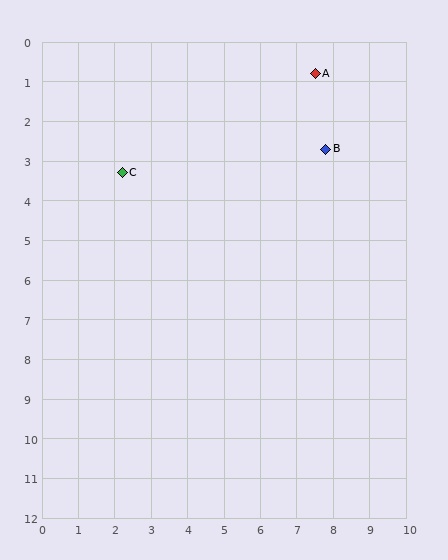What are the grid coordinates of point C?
Point C is at approximately (2.2, 3.3).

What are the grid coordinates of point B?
Point B is at approximately (7.8, 2.7).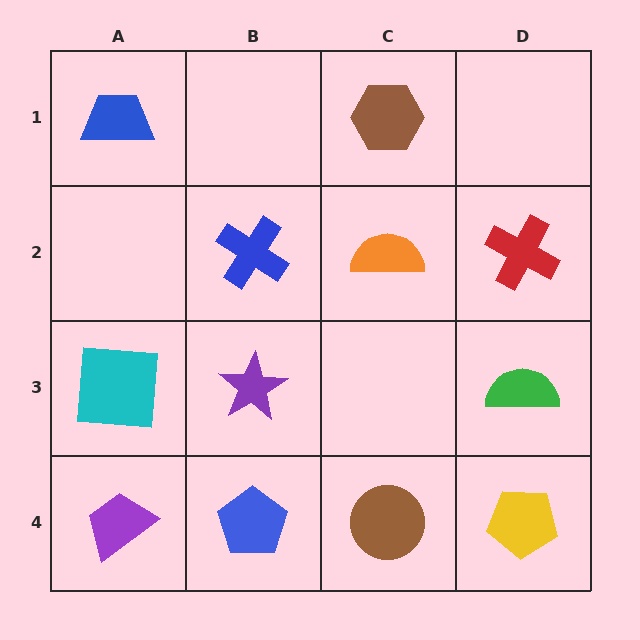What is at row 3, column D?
A green semicircle.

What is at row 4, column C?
A brown circle.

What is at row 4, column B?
A blue pentagon.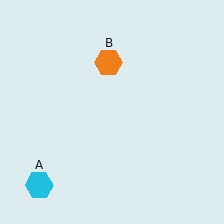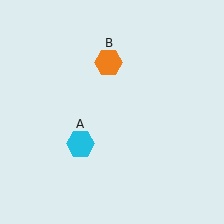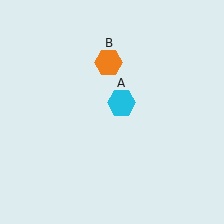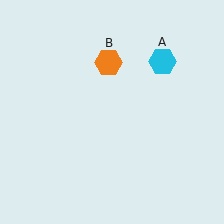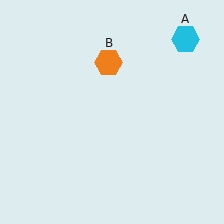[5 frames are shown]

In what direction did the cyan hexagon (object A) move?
The cyan hexagon (object A) moved up and to the right.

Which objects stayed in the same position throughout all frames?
Orange hexagon (object B) remained stationary.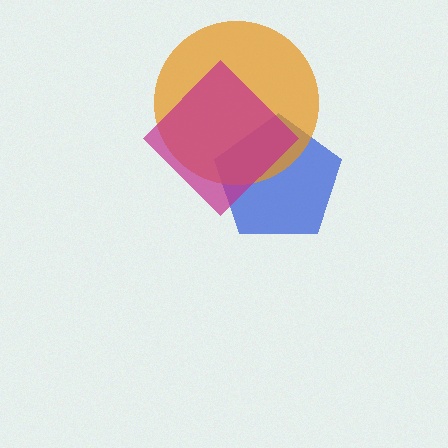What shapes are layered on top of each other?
The layered shapes are: a blue pentagon, an orange circle, a magenta diamond.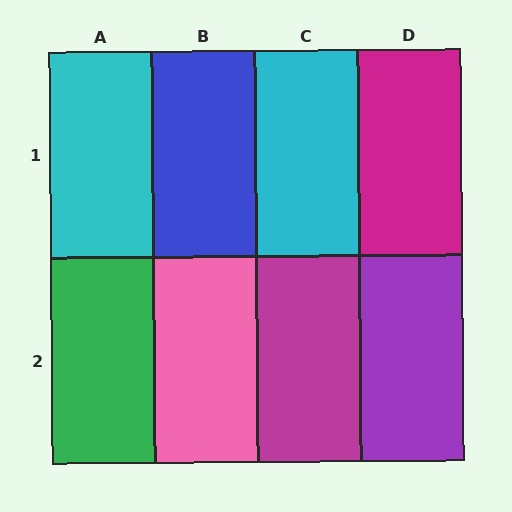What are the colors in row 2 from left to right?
Green, pink, magenta, purple.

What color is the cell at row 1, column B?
Blue.